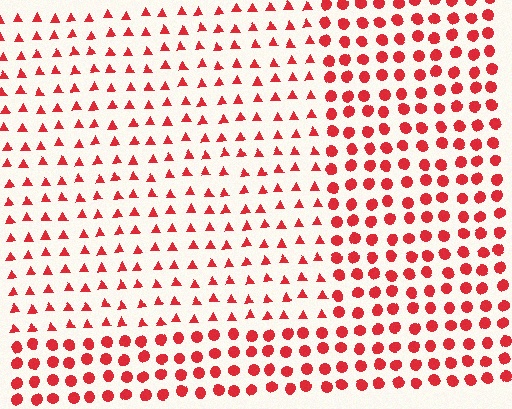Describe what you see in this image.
The image is filled with small red elements arranged in a uniform grid. A rectangle-shaped region contains triangles, while the surrounding area contains circles. The boundary is defined purely by the change in element shape.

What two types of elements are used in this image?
The image uses triangles inside the rectangle region and circles outside it.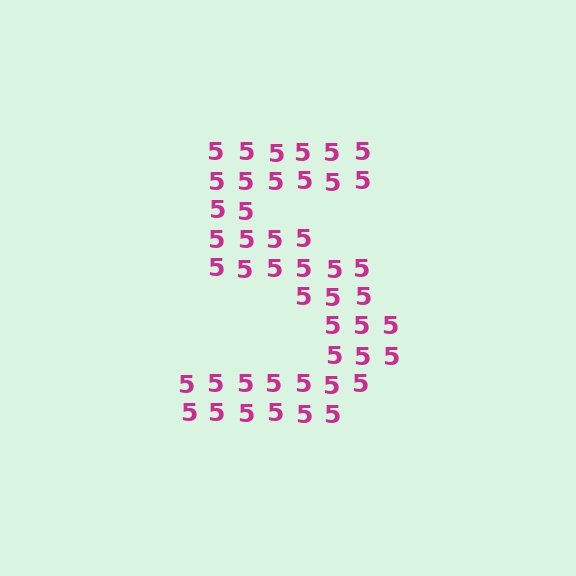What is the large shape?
The large shape is the digit 5.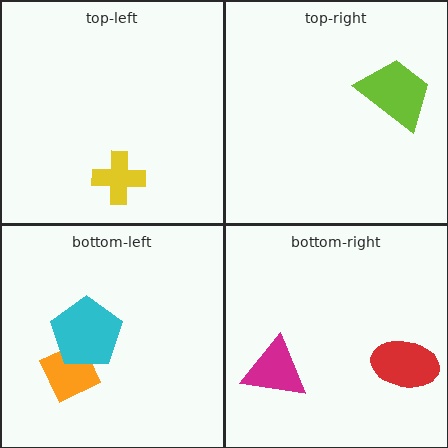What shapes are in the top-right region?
The lime trapezoid.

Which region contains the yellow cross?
The top-left region.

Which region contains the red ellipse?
The bottom-right region.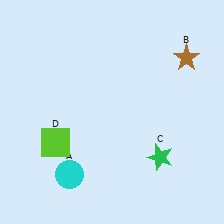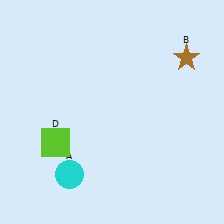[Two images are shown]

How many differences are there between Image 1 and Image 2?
There is 1 difference between the two images.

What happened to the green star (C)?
The green star (C) was removed in Image 2. It was in the bottom-right area of Image 1.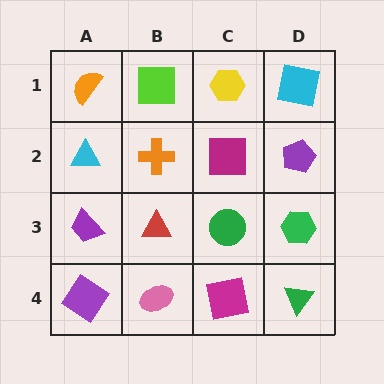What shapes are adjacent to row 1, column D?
A purple pentagon (row 2, column D), a yellow hexagon (row 1, column C).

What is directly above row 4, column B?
A red triangle.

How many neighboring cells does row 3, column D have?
3.